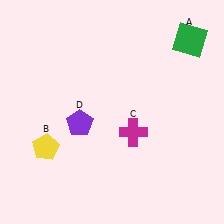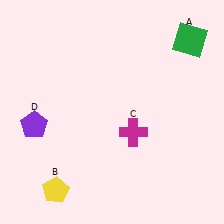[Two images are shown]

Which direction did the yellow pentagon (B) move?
The yellow pentagon (B) moved down.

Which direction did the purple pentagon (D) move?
The purple pentagon (D) moved left.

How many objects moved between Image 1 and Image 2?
2 objects moved between the two images.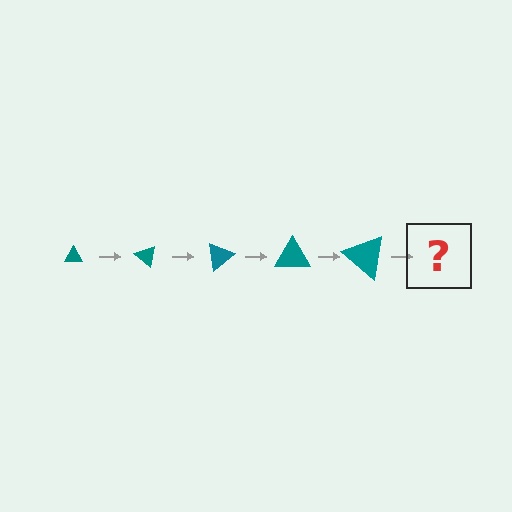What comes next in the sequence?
The next element should be a triangle, larger than the previous one and rotated 200 degrees from the start.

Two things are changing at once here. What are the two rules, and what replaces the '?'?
The two rules are that the triangle grows larger each step and it rotates 40 degrees each step. The '?' should be a triangle, larger than the previous one and rotated 200 degrees from the start.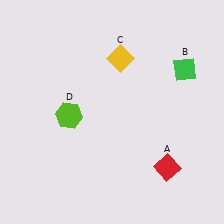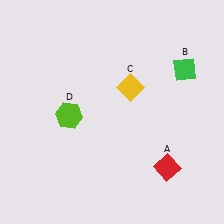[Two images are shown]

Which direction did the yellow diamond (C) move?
The yellow diamond (C) moved down.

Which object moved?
The yellow diamond (C) moved down.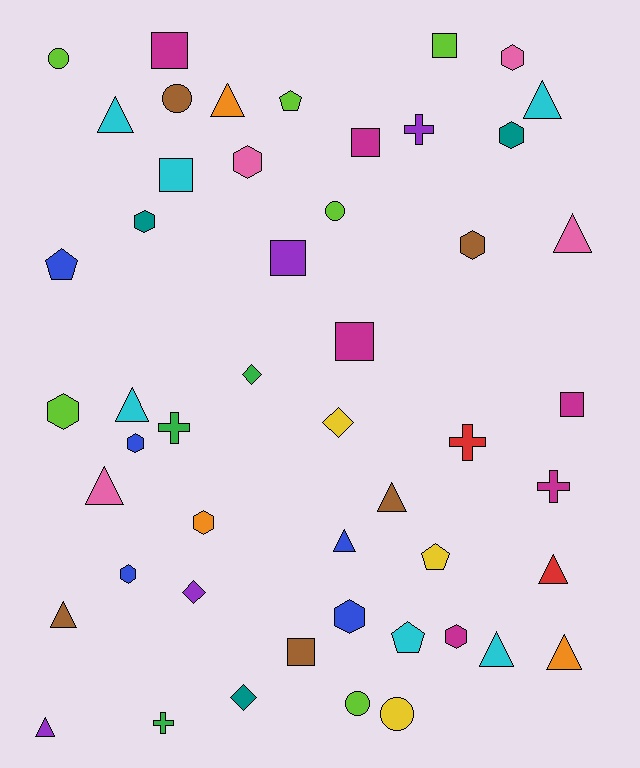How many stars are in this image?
There are no stars.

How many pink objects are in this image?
There are 4 pink objects.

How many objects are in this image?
There are 50 objects.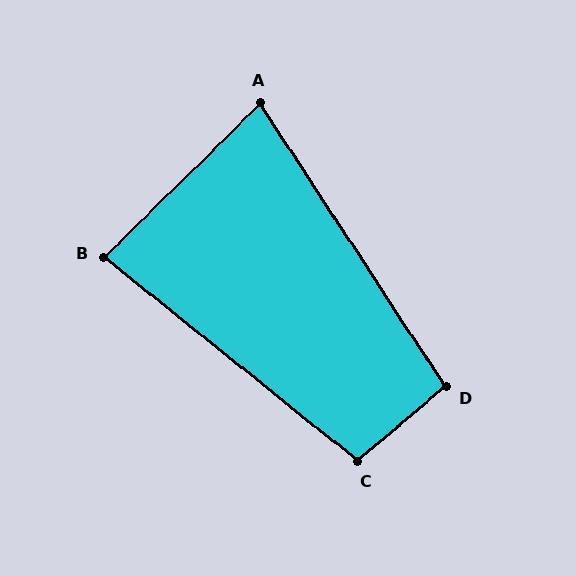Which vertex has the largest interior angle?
C, at approximately 101 degrees.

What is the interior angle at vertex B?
Approximately 83 degrees (acute).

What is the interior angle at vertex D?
Approximately 97 degrees (obtuse).